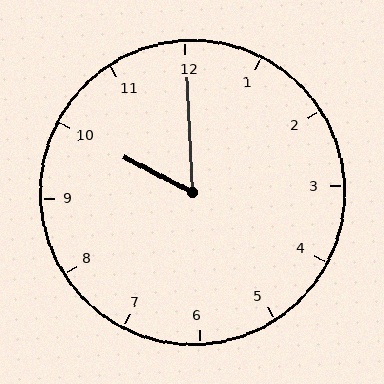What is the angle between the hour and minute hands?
Approximately 60 degrees.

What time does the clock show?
10:00.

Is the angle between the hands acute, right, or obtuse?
It is acute.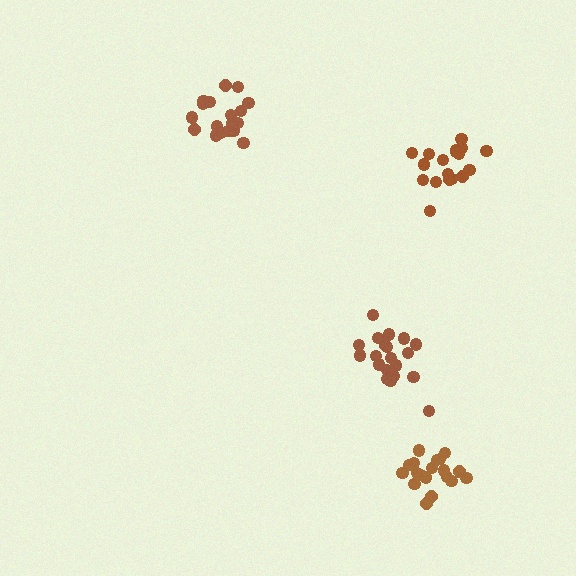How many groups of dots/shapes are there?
There are 4 groups.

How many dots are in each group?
Group 1: 18 dots, Group 2: 20 dots, Group 3: 18 dots, Group 4: 20 dots (76 total).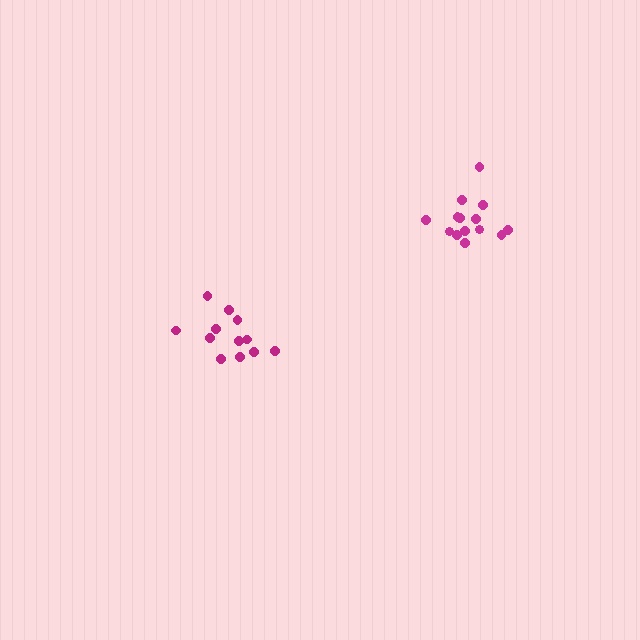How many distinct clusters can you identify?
There are 2 distinct clusters.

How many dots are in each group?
Group 1: 12 dots, Group 2: 14 dots (26 total).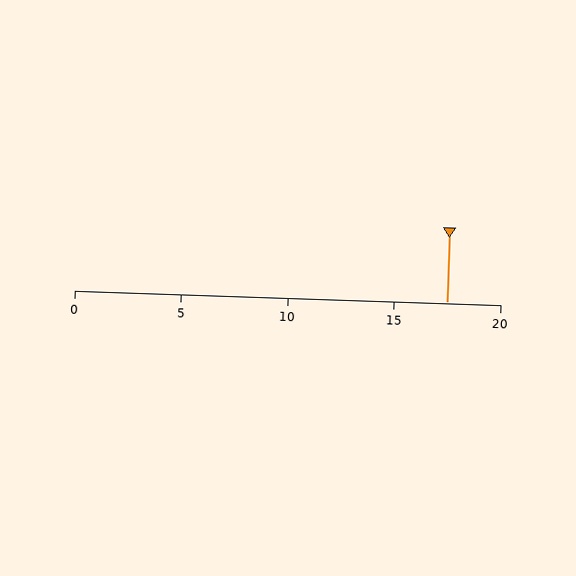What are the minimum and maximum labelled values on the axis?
The axis runs from 0 to 20.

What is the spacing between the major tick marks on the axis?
The major ticks are spaced 5 apart.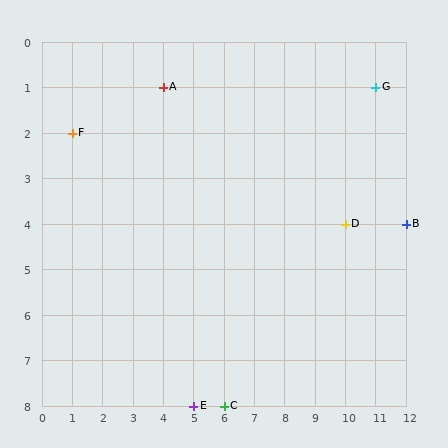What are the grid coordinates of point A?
Point A is at grid coordinates (4, 1).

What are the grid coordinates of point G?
Point G is at grid coordinates (11, 1).